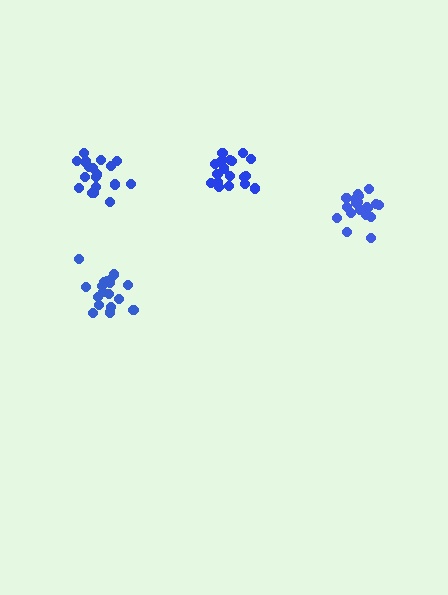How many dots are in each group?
Group 1: 19 dots, Group 2: 18 dots, Group 3: 18 dots, Group 4: 19 dots (74 total).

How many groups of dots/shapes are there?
There are 4 groups.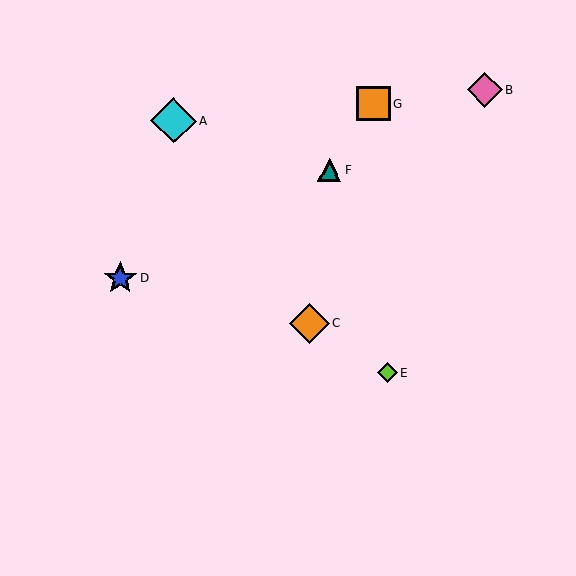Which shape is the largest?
The cyan diamond (labeled A) is the largest.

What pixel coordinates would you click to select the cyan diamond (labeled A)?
Click at (173, 121) to select the cyan diamond A.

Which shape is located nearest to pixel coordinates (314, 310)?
The orange diamond (labeled C) at (309, 323) is nearest to that location.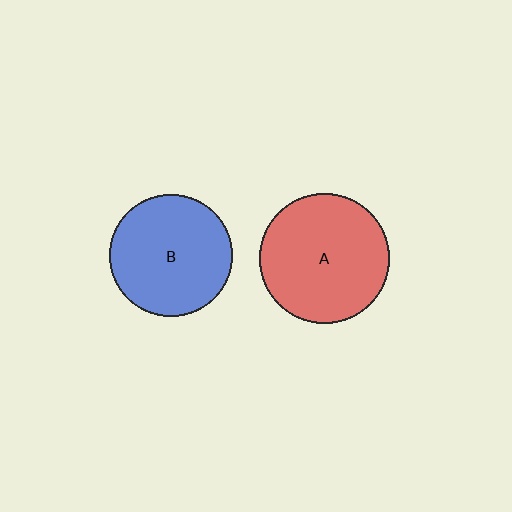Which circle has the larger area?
Circle A (red).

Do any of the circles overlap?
No, none of the circles overlap.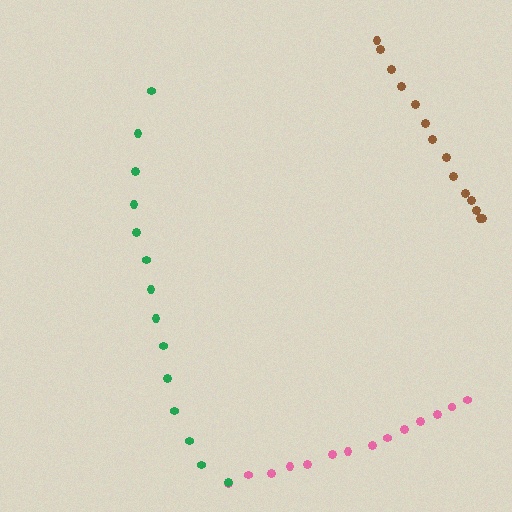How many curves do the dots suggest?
There are 3 distinct paths.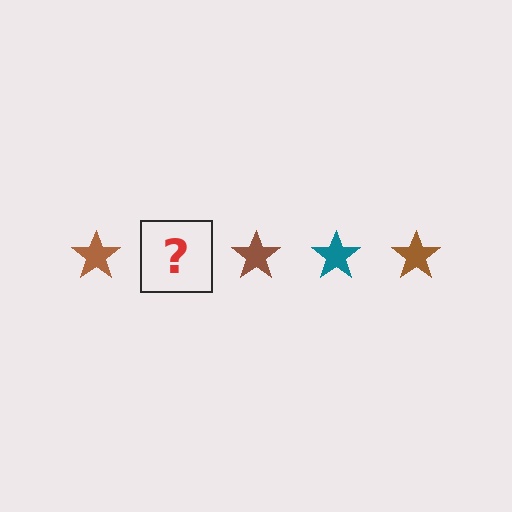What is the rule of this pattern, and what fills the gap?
The rule is that the pattern cycles through brown, teal stars. The gap should be filled with a teal star.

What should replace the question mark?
The question mark should be replaced with a teal star.